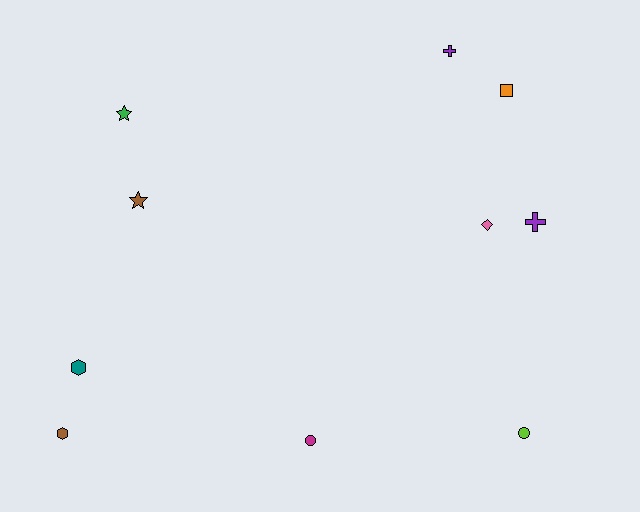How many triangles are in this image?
There are no triangles.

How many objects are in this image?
There are 10 objects.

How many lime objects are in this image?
There is 1 lime object.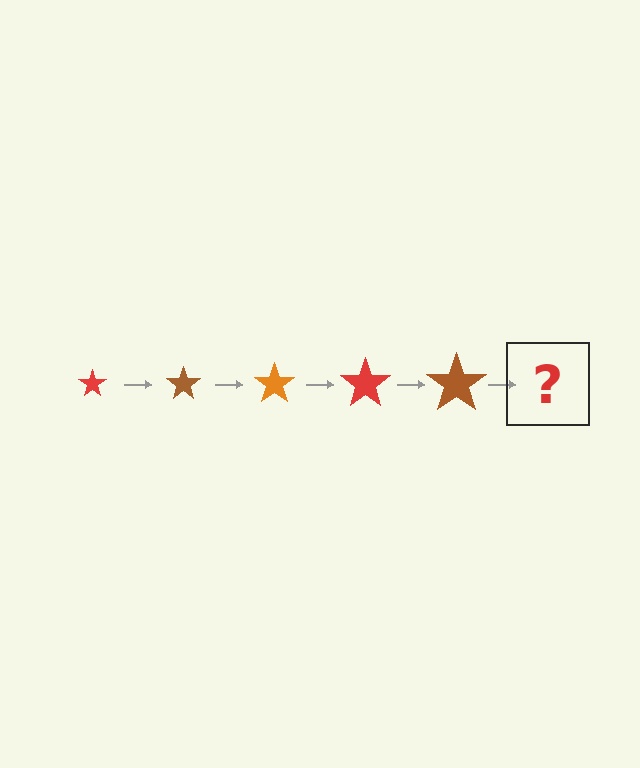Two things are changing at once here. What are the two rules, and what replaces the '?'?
The two rules are that the star grows larger each step and the color cycles through red, brown, and orange. The '?' should be an orange star, larger than the previous one.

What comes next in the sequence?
The next element should be an orange star, larger than the previous one.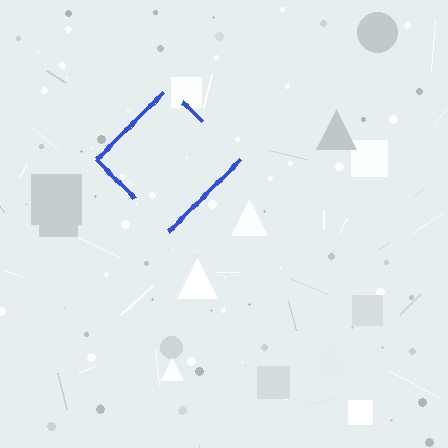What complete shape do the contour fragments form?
The contour fragments form a diamond.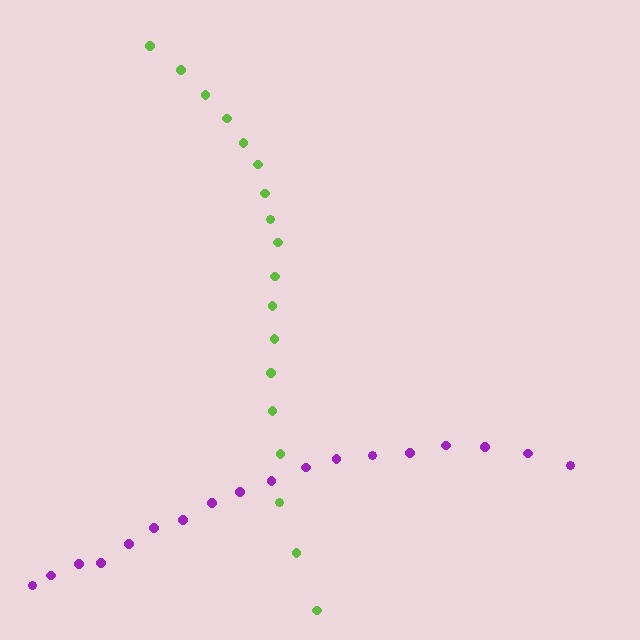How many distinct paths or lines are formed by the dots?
There are 2 distinct paths.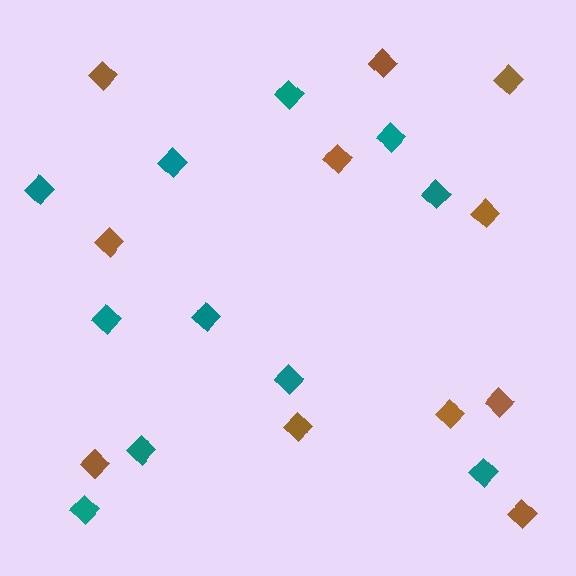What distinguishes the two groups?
There are 2 groups: one group of brown diamonds (11) and one group of teal diamonds (11).